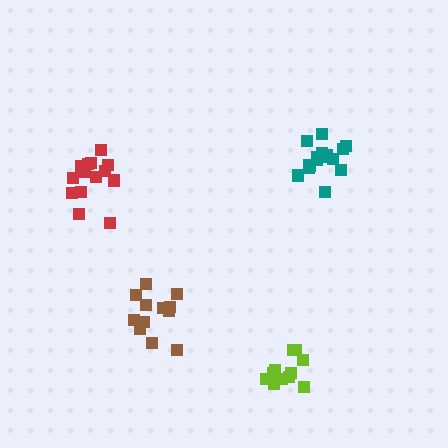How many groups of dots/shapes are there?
There are 4 groups.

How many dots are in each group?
Group 1: 16 dots, Group 2: 11 dots, Group 3: 14 dots, Group 4: 12 dots (53 total).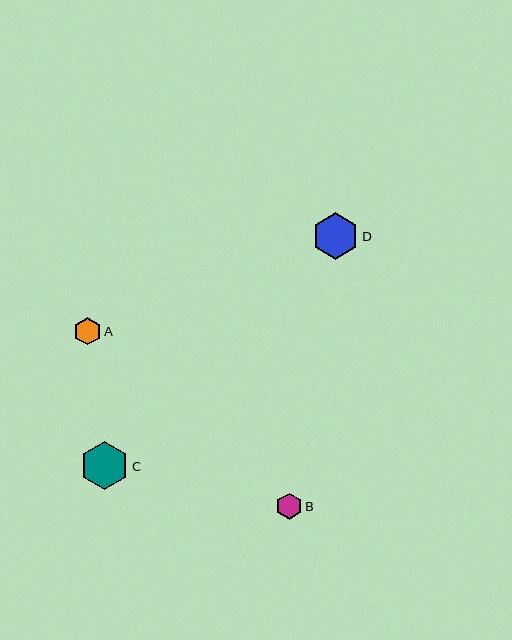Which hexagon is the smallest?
Hexagon B is the smallest with a size of approximately 26 pixels.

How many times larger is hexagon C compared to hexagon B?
Hexagon C is approximately 1.9 times the size of hexagon B.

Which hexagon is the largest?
Hexagon C is the largest with a size of approximately 49 pixels.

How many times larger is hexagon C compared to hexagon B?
Hexagon C is approximately 1.9 times the size of hexagon B.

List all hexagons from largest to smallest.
From largest to smallest: C, D, A, B.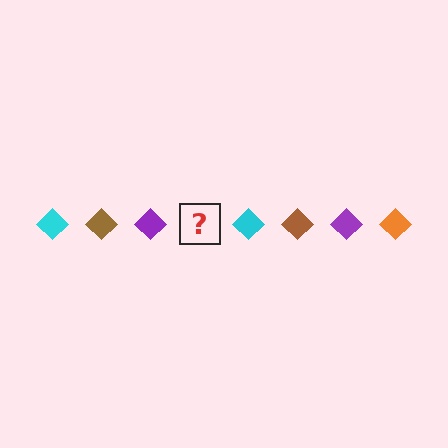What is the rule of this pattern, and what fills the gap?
The rule is that the pattern cycles through cyan, brown, purple, orange diamonds. The gap should be filled with an orange diamond.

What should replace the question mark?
The question mark should be replaced with an orange diamond.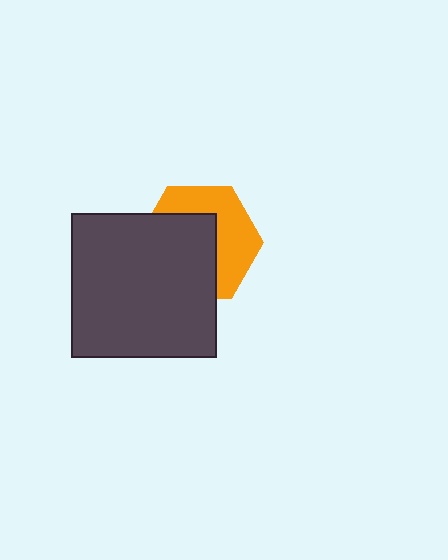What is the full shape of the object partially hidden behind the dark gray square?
The partially hidden object is an orange hexagon.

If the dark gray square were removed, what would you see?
You would see the complete orange hexagon.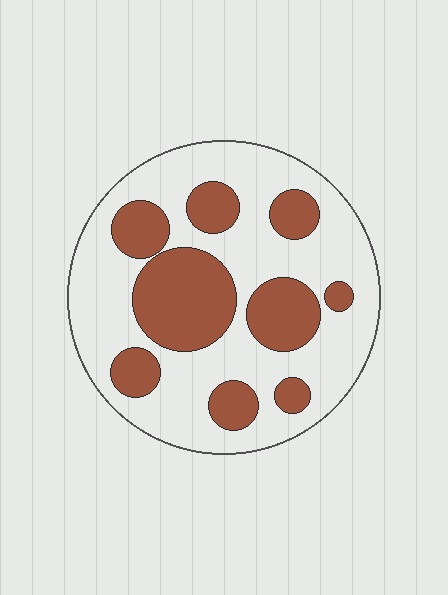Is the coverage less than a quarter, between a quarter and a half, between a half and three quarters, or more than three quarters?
Between a quarter and a half.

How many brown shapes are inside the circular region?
9.